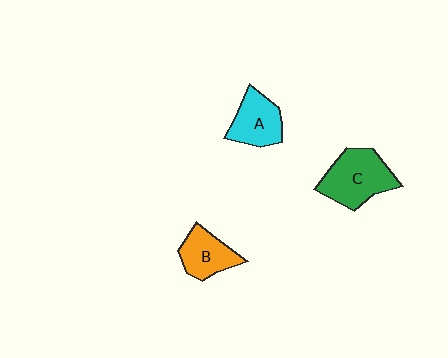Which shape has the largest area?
Shape C (green).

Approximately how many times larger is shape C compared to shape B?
Approximately 1.5 times.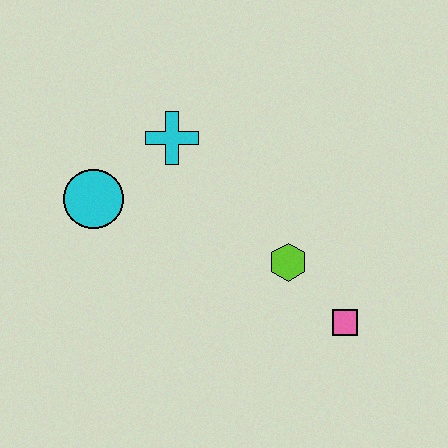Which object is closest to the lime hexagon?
The pink square is closest to the lime hexagon.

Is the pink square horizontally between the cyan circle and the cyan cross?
No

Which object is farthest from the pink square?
The cyan circle is farthest from the pink square.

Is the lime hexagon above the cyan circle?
No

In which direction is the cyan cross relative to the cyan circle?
The cyan cross is to the right of the cyan circle.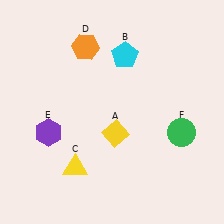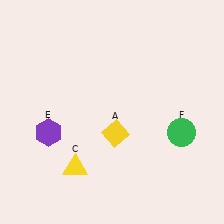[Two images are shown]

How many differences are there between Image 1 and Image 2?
There are 2 differences between the two images.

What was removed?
The orange hexagon (D), the cyan pentagon (B) were removed in Image 2.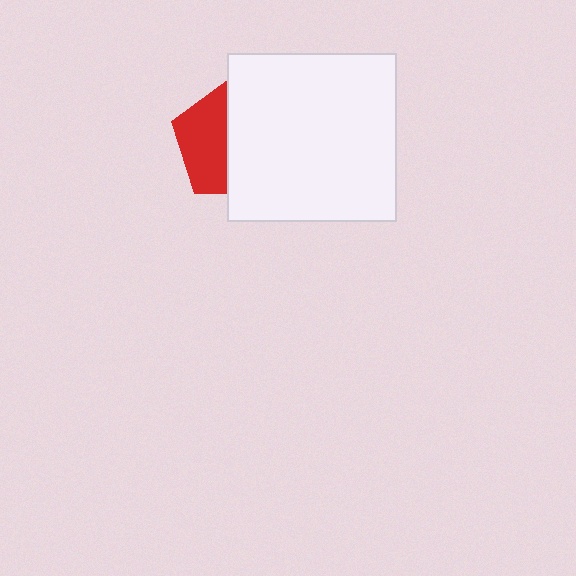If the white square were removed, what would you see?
You would see the complete red pentagon.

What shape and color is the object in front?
The object in front is a white square.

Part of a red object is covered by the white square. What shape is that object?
It is a pentagon.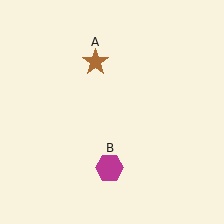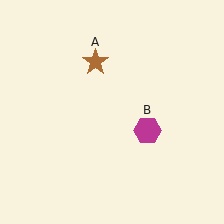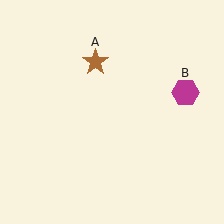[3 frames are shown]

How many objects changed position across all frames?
1 object changed position: magenta hexagon (object B).